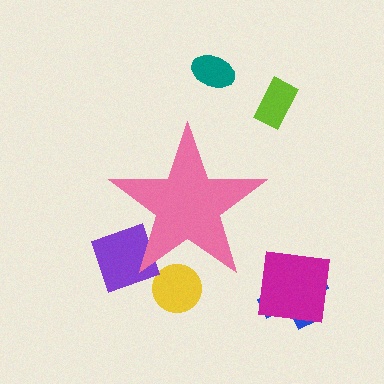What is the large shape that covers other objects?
A pink star.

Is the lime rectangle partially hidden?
No, the lime rectangle is fully visible.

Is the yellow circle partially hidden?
Yes, the yellow circle is partially hidden behind the pink star.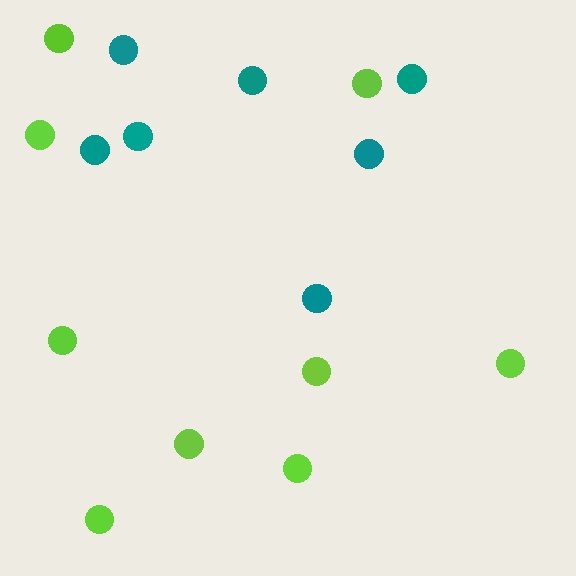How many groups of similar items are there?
There are 2 groups: one group of teal circles (7) and one group of lime circles (9).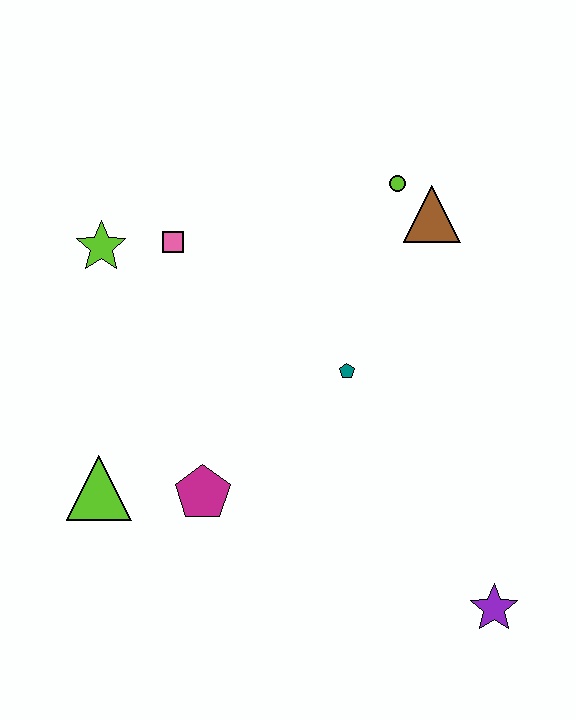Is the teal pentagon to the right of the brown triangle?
No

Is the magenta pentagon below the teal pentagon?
Yes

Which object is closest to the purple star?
The teal pentagon is closest to the purple star.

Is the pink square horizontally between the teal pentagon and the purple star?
No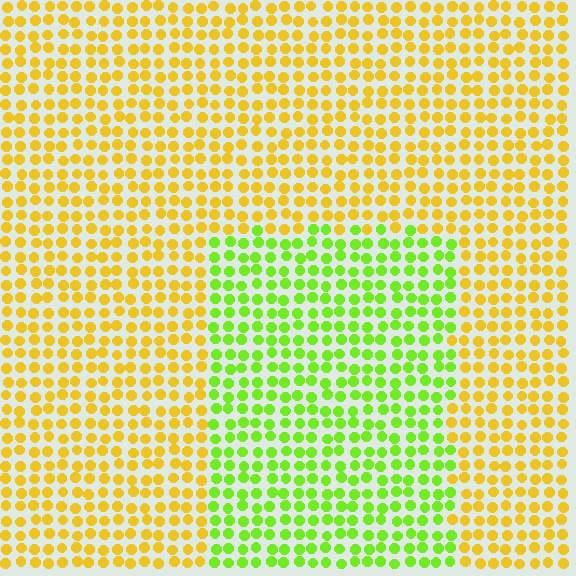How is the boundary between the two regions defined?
The boundary is defined purely by a slight shift in hue (about 49 degrees). Spacing, size, and orientation are identical on both sides.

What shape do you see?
I see a rectangle.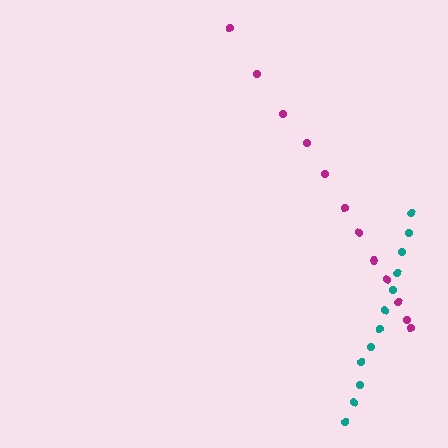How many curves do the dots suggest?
There are 2 distinct paths.